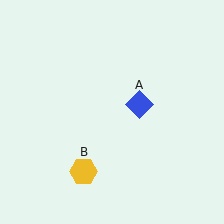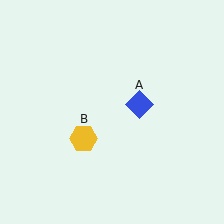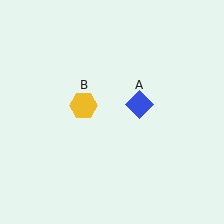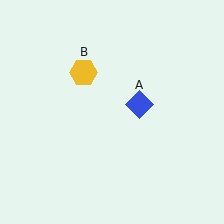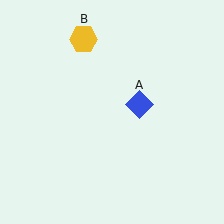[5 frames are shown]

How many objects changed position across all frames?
1 object changed position: yellow hexagon (object B).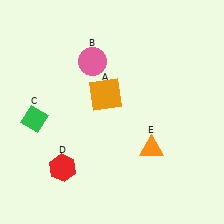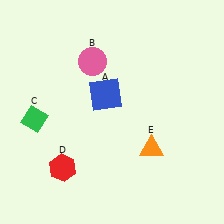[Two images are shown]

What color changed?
The square (A) changed from orange in Image 1 to blue in Image 2.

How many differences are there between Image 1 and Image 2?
There is 1 difference between the two images.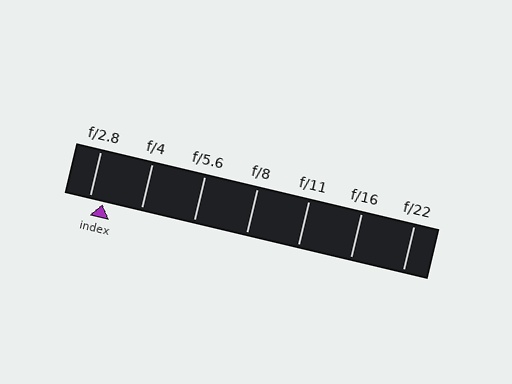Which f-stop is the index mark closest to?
The index mark is closest to f/2.8.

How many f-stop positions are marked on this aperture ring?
There are 7 f-stop positions marked.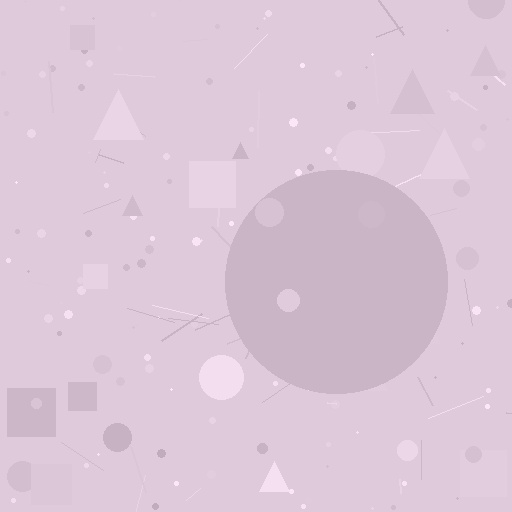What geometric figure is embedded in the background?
A circle is embedded in the background.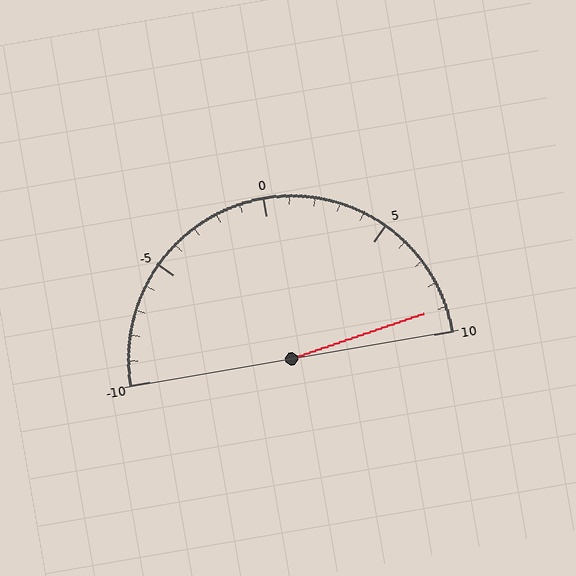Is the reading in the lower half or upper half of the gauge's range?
The reading is in the upper half of the range (-10 to 10).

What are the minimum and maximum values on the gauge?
The gauge ranges from -10 to 10.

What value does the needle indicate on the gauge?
The needle indicates approximately 9.